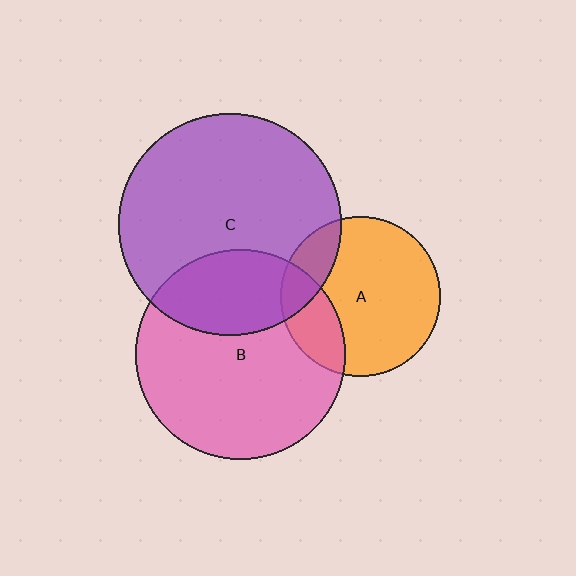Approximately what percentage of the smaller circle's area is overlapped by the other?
Approximately 15%.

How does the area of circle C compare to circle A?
Approximately 1.9 times.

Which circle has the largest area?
Circle C (purple).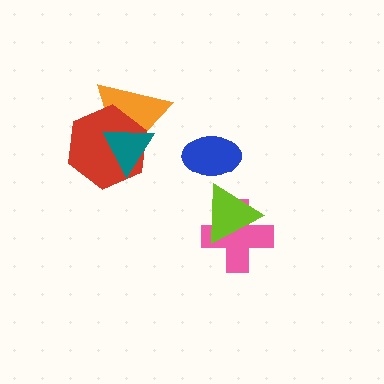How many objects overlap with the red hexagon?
2 objects overlap with the red hexagon.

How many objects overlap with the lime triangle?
1 object overlaps with the lime triangle.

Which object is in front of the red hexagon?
The teal triangle is in front of the red hexagon.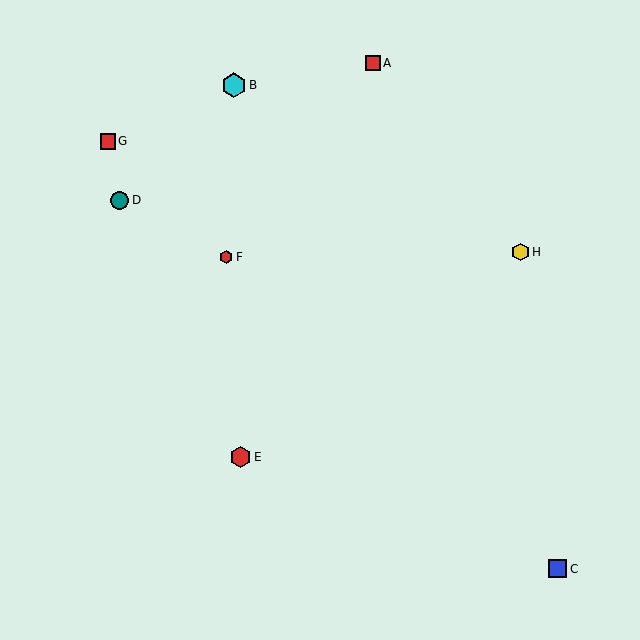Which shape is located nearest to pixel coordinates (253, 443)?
The red hexagon (labeled E) at (241, 457) is nearest to that location.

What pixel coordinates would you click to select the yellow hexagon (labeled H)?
Click at (520, 252) to select the yellow hexagon H.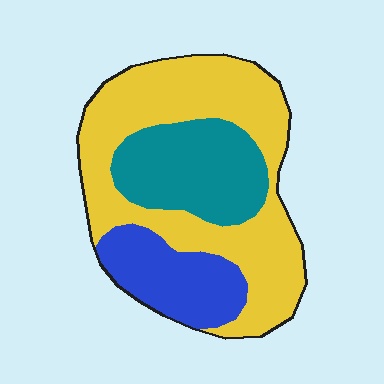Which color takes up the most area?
Yellow, at roughly 55%.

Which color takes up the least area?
Blue, at roughly 20%.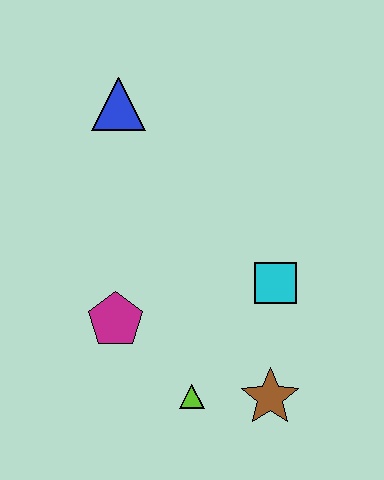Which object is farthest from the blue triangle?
The brown star is farthest from the blue triangle.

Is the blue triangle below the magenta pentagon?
No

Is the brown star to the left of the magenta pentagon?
No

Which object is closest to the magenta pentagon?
The lime triangle is closest to the magenta pentagon.